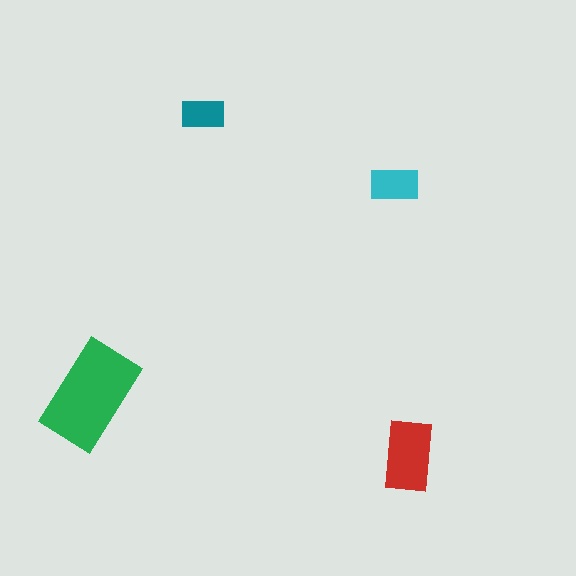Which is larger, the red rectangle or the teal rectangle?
The red one.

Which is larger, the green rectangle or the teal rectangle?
The green one.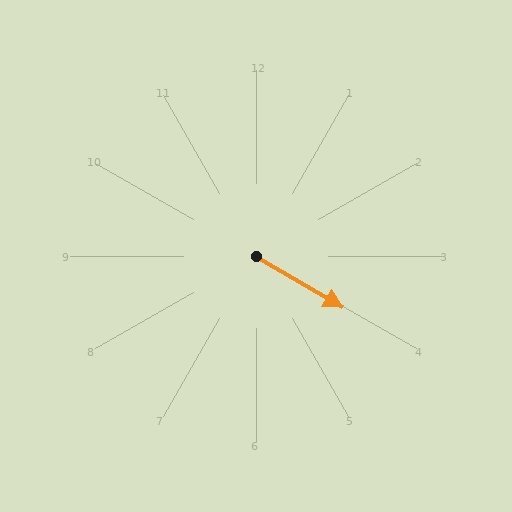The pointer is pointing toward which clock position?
Roughly 4 o'clock.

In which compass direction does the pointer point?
Southeast.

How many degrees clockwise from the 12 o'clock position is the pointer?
Approximately 121 degrees.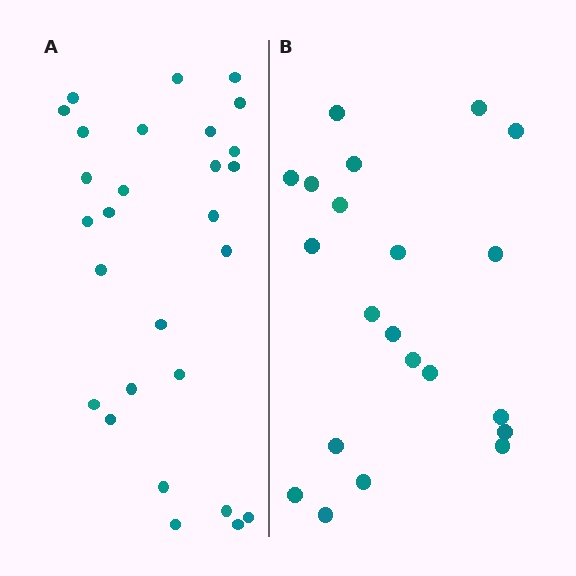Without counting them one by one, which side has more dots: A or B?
Region A (the left region) has more dots.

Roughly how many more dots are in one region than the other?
Region A has roughly 8 or so more dots than region B.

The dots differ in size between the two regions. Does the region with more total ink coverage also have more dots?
No. Region B has more total ink coverage because its dots are larger, but region A actually contains more individual dots. Total area can be misleading — the number of items is what matters here.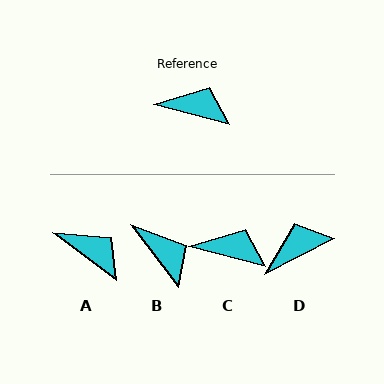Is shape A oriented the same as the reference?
No, it is off by about 22 degrees.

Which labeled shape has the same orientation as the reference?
C.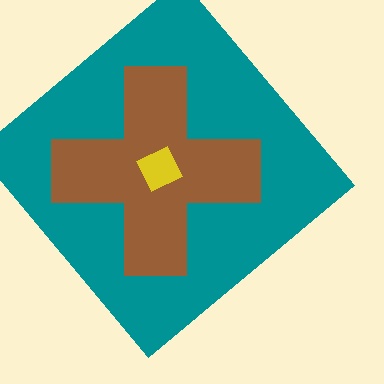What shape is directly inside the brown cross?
The yellow diamond.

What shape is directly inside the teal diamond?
The brown cross.